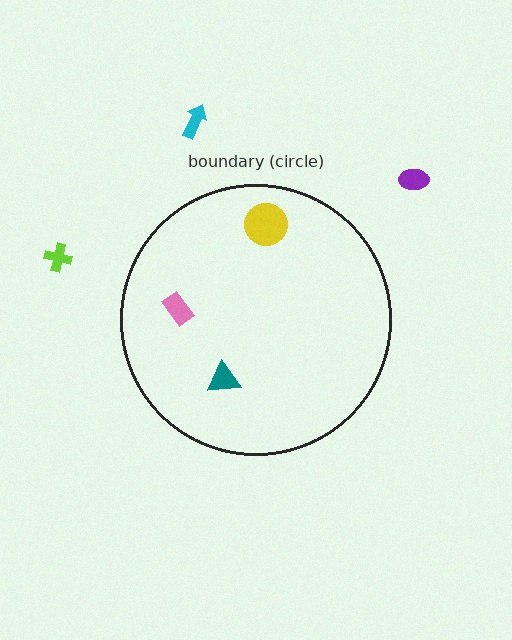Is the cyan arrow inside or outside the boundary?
Outside.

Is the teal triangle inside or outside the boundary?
Inside.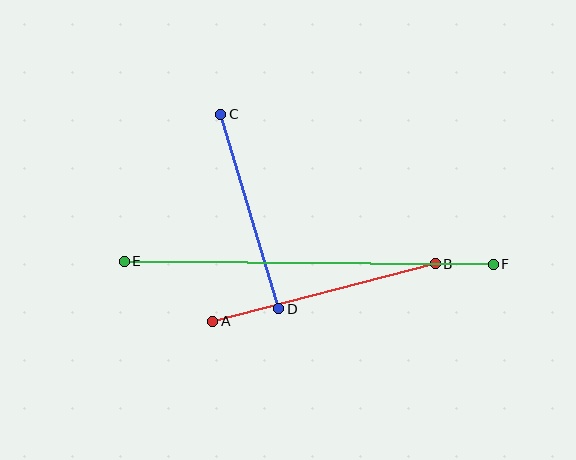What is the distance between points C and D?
The distance is approximately 203 pixels.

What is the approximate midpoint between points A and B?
The midpoint is at approximately (324, 293) pixels.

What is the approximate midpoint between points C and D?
The midpoint is at approximately (250, 211) pixels.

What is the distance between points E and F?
The distance is approximately 369 pixels.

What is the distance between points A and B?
The distance is approximately 230 pixels.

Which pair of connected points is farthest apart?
Points E and F are farthest apart.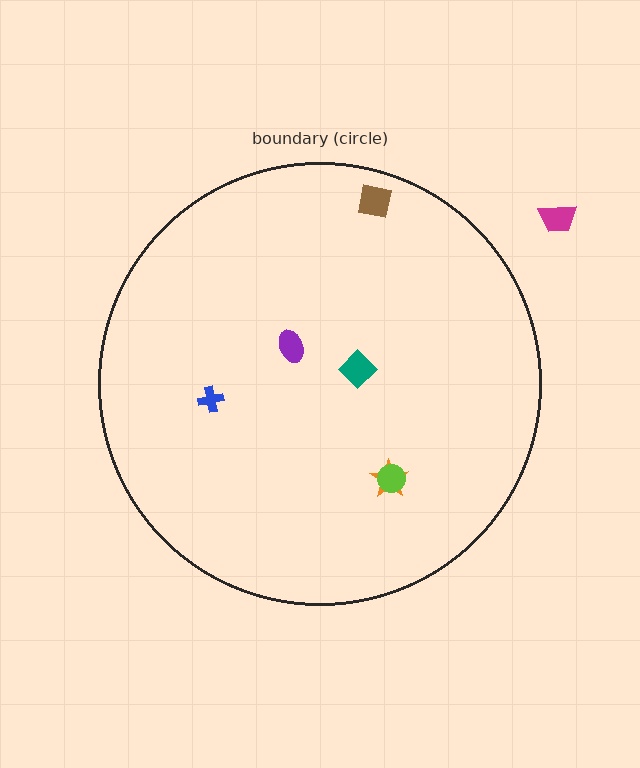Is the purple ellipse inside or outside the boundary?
Inside.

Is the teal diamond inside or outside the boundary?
Inside.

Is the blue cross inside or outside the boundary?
Inside.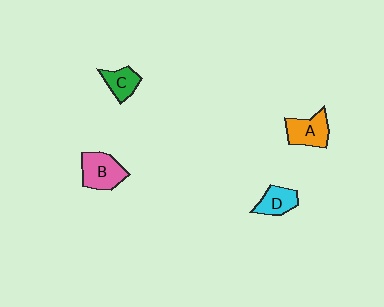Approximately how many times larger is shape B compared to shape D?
Approximately 1.4 times.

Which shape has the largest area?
Shape B (pink).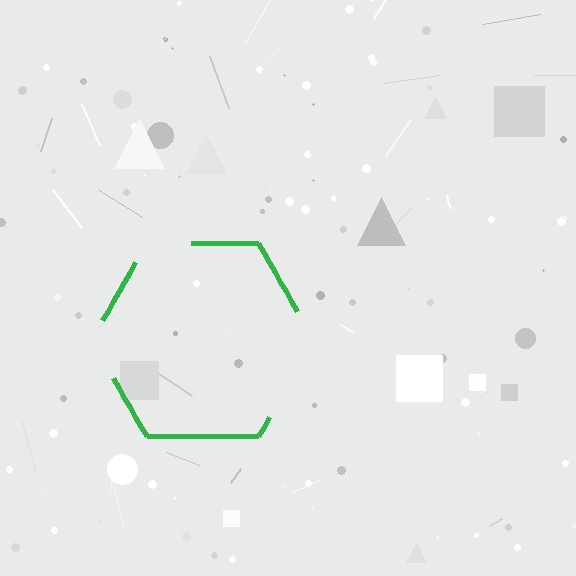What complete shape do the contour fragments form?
The contour fragments form a hexagon.